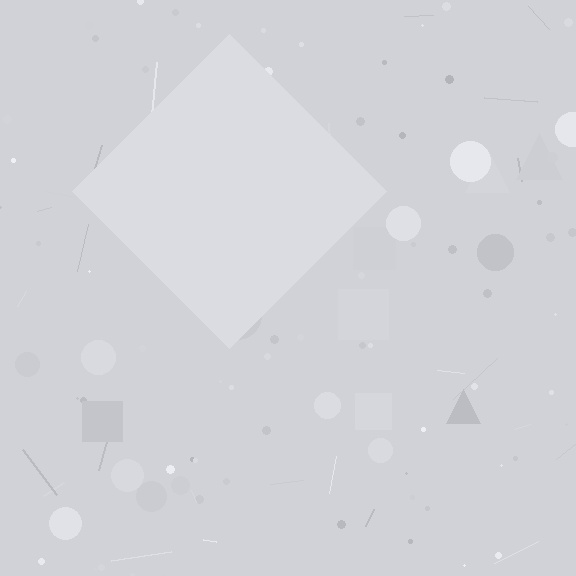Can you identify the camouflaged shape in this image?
The camouflaged shape is a diamond.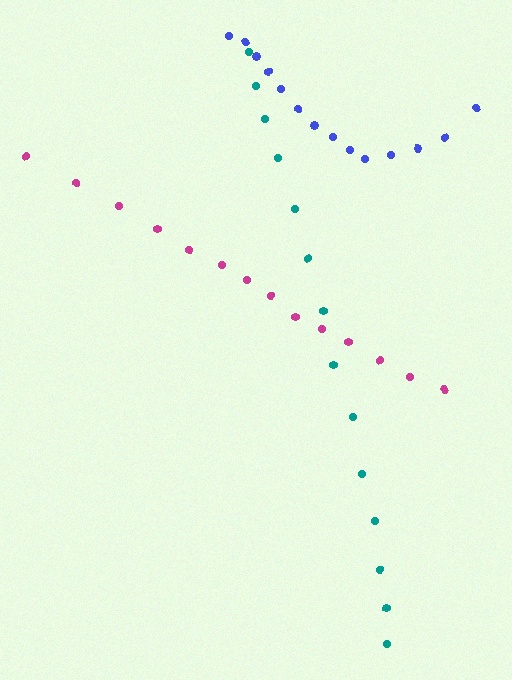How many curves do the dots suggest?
There are 3 distinct paths.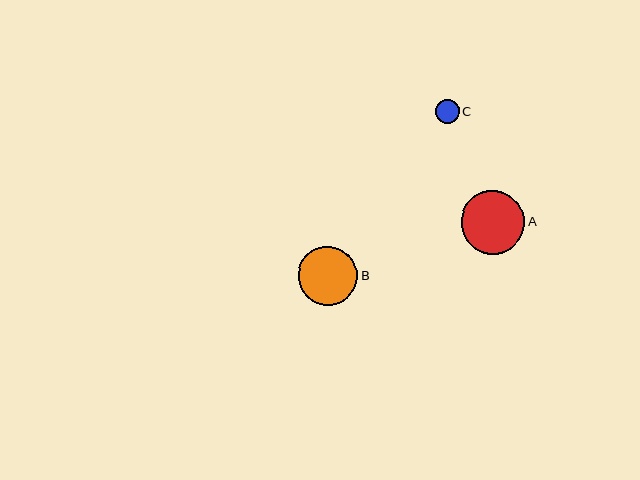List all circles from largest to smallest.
From largest to smallest: A, B, C.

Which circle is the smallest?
Circle C is the smallest with a size of approximately 24 pixels.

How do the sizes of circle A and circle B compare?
Circle A and circle B are approximately the same size.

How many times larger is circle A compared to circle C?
Circle A is approximately 2.7 times the size of circle C.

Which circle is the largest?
Circle A is the largest with a size of approximately 63 pixels.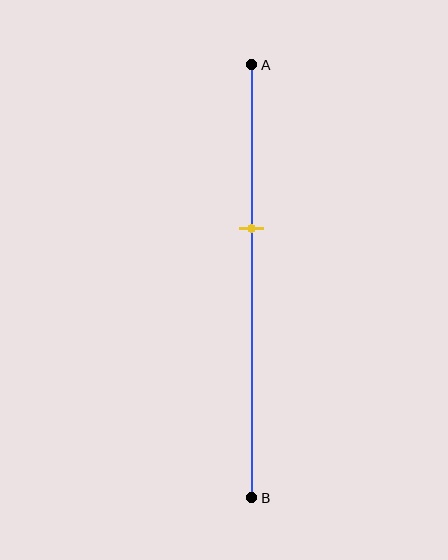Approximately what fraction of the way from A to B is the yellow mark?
The yellow mark is approximately 40% of the way from A to B.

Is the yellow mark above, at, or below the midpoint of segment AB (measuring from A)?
The yellow mark is above the midpoint of segment AB.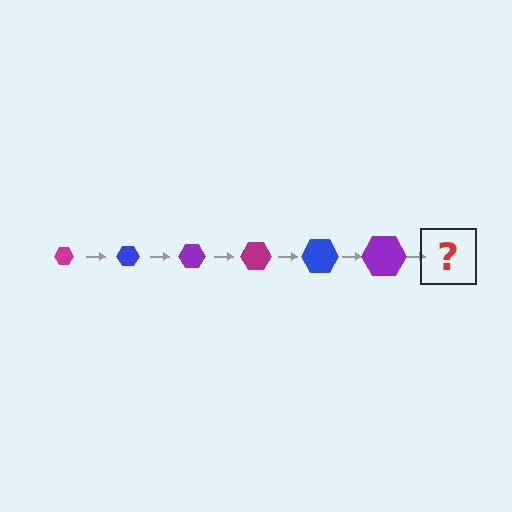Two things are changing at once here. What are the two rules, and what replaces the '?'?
The two rules are that the hexagon grows larger each step and the color cycles through magenta, blue, and purple. The '?' should be a magenta hexagon, larger than the previous one.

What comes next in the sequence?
The next element should be a magenta hexagon, larger than the previous one.